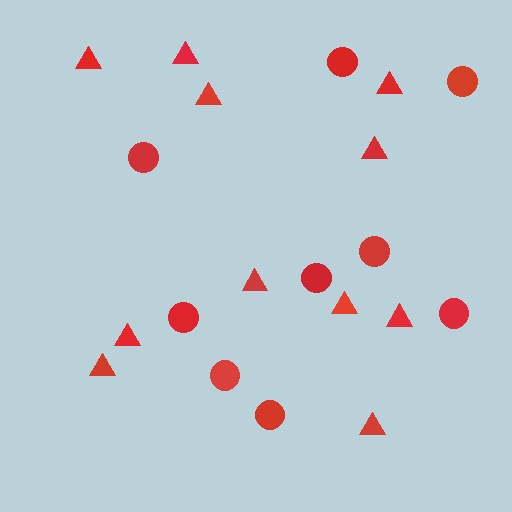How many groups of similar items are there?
There are 2 groups: one group of triangles (11) and one group of circles (9).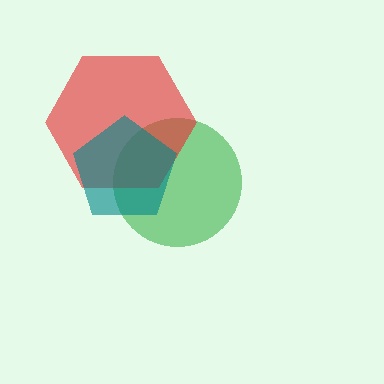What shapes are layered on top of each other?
The layered shapes are: a green circle, a red hexagon, a teal pentagon.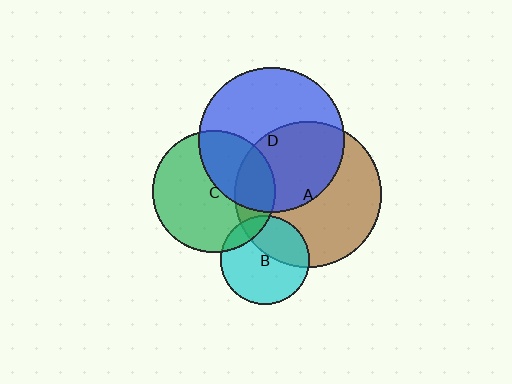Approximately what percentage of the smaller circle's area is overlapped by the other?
Approximately 15%.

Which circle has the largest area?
Circle A (brown).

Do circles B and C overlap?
Yes.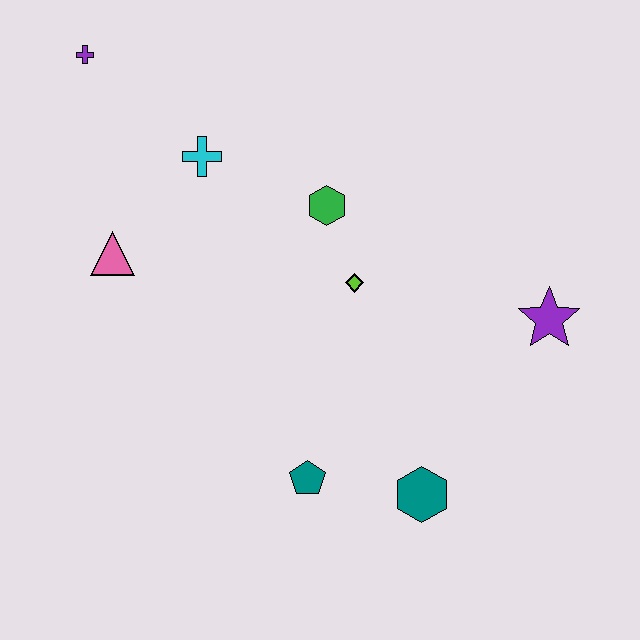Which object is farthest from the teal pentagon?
The purple cross is farthest from the teal pentagon.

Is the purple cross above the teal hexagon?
Yes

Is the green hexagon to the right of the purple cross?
Yes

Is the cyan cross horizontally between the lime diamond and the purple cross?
Yes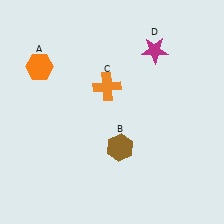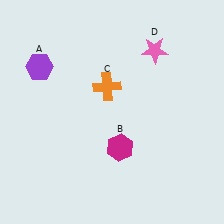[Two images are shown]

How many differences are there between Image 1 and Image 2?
There are 3 differences between the two images.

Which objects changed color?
A changed from orange to purple. B changed from brown to magenta. D changed from magenta to pink.